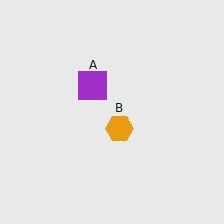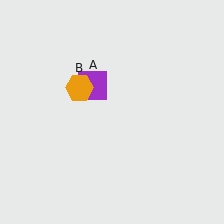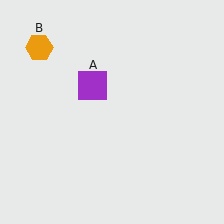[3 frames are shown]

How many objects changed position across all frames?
1 object changed position: orange hexagon (object B).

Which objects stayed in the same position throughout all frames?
Purple square (object A) remained stationary.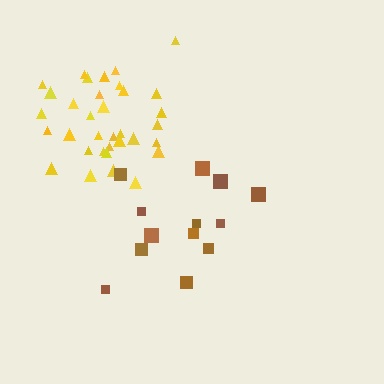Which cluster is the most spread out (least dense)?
Brown.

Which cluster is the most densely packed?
Yellow.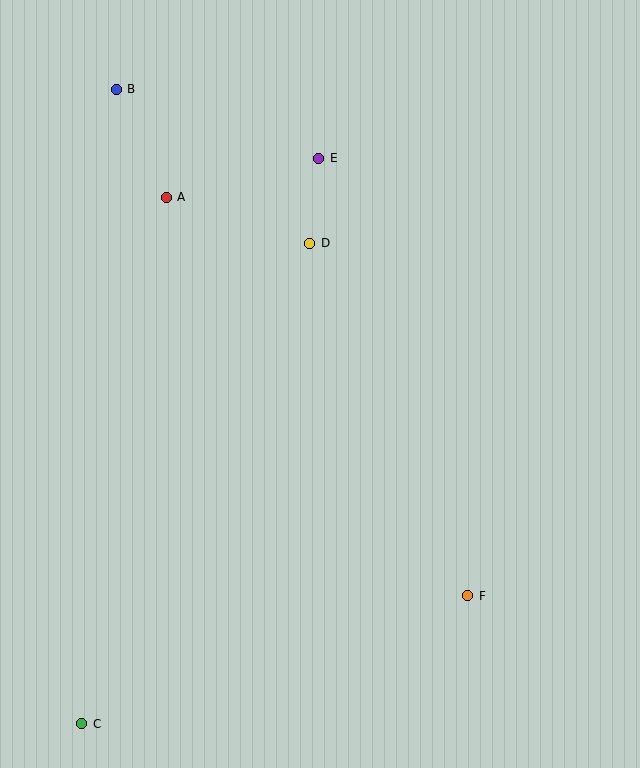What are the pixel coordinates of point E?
Point E is at (319, 158).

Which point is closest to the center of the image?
Point D at (310, 243) is closest to the center.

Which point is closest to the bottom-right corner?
Point F is closest to the bottom-right corner.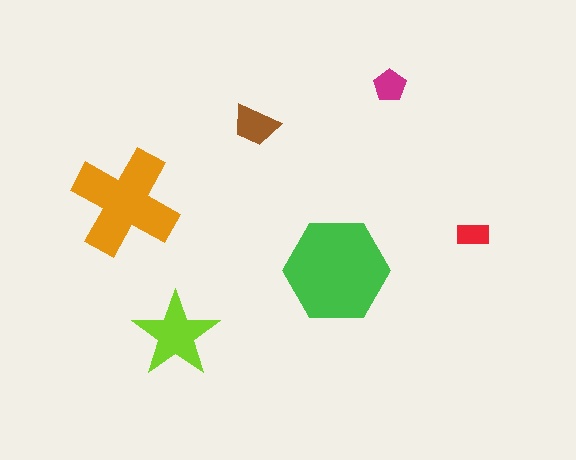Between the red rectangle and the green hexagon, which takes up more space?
The green hexagon.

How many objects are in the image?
There are 6 objects in the image.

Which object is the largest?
The green hexagon.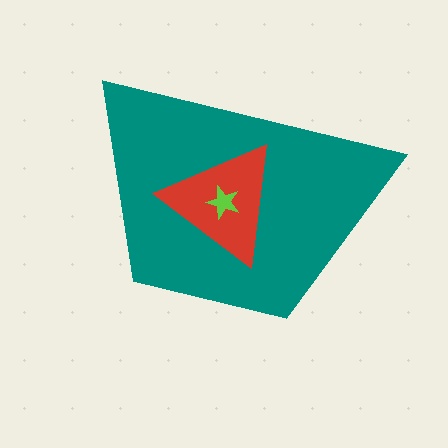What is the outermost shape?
The teal trapezoid.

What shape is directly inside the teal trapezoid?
The red triangle.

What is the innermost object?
The lime star.